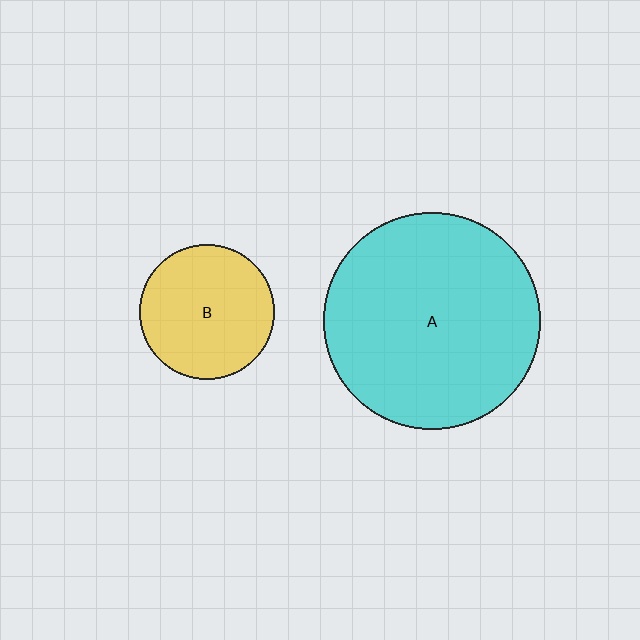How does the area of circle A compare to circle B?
Approximately 2.6 times.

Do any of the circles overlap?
No, none of the circles overlap.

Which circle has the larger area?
Circle A (cyan).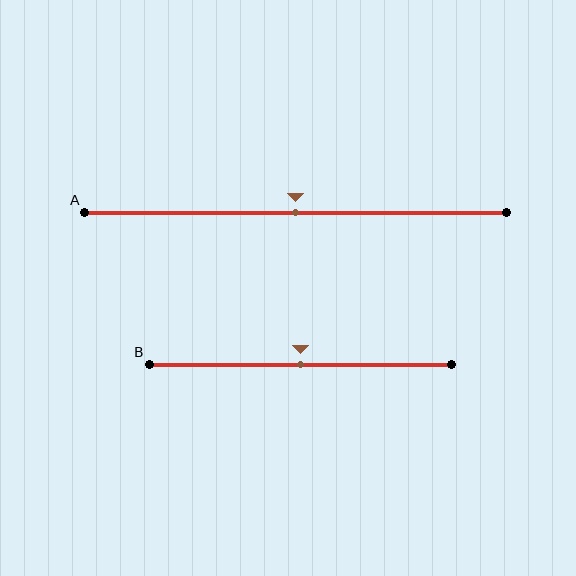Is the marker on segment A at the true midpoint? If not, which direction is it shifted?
Yes, the marker on segment A is at the true midpoint.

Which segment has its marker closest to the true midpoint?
Segment A has its marker closest to the true midpoint.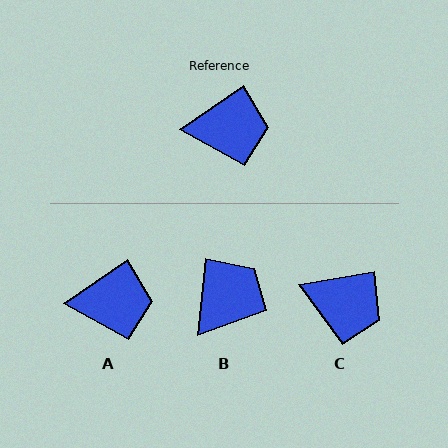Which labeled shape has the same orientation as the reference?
A.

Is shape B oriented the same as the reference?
No, it is off by about 48 degrees.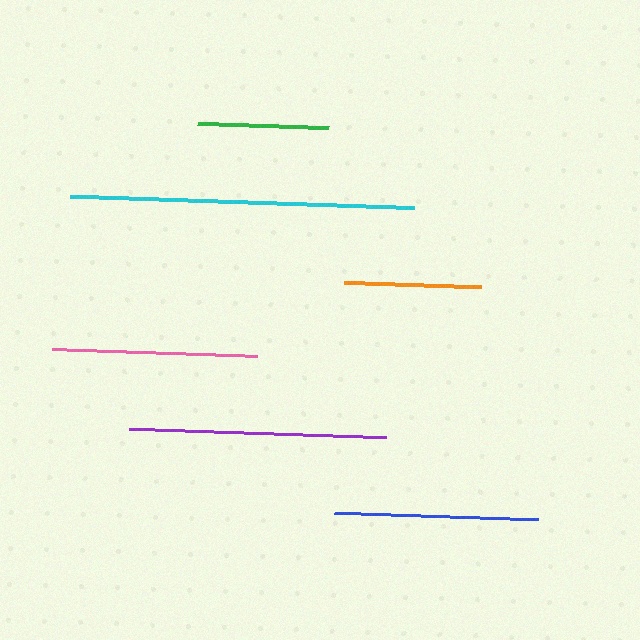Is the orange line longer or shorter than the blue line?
The blue line is longer than the orange line.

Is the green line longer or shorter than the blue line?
The blue line is longer than the green line.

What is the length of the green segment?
The green segment is approximately 130 pixels long.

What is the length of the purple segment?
The purple segment is approximately 257 pixels long.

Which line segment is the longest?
The cyan line is the longest at approximately 344 pixels.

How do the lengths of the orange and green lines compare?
The orange and green lines are approximately the same length.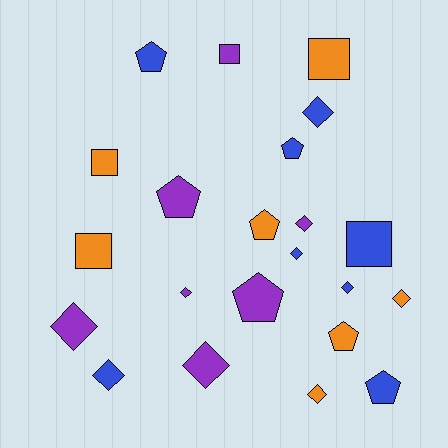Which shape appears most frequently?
Diamond, with 10 objects.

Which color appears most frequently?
Blue, with 8 objects.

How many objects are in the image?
There are 22 objects.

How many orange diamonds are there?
There are 2 orange diamonds.